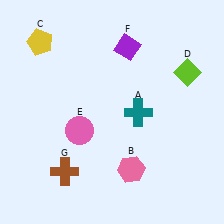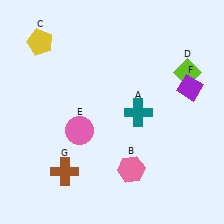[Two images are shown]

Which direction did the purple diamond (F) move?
The purple diamond (F) moved right.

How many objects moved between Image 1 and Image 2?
1 object moved between the two images.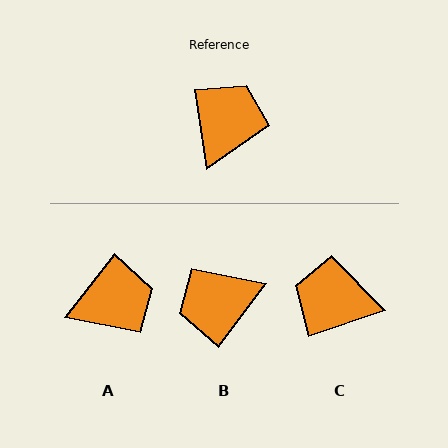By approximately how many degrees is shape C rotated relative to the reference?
Approximately 100 degrees counter-clockwise.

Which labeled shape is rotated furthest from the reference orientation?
B, about 135 degrees away.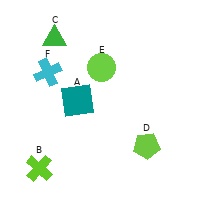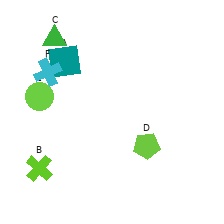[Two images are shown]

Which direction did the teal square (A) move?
The teal square (A) moved up.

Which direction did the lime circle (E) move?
The lime circle (E) moved left.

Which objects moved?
The objects that moved are: the teal square (A), the lime circle (E).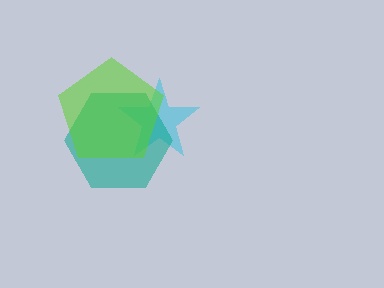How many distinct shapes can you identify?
There are 3 distinct shapes: a cyan star, a teal hexagon, a lime pentagon.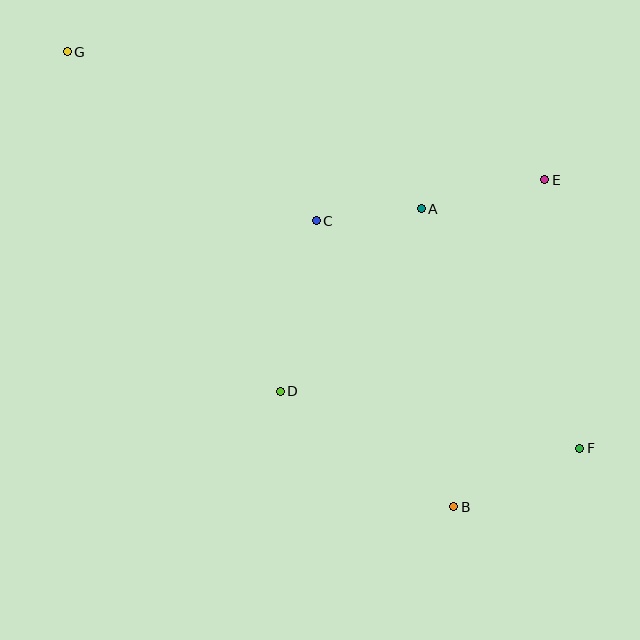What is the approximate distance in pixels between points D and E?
The distance between D and E is approximately 338 pixels.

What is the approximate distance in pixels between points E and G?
The distance between E and G is approximately 494 pixels.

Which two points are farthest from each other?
Points F and G are farthest from each other.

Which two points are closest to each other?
Points A and C are closest to each other.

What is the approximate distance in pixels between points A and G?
The distance between A and G is approximately 387 pixels.